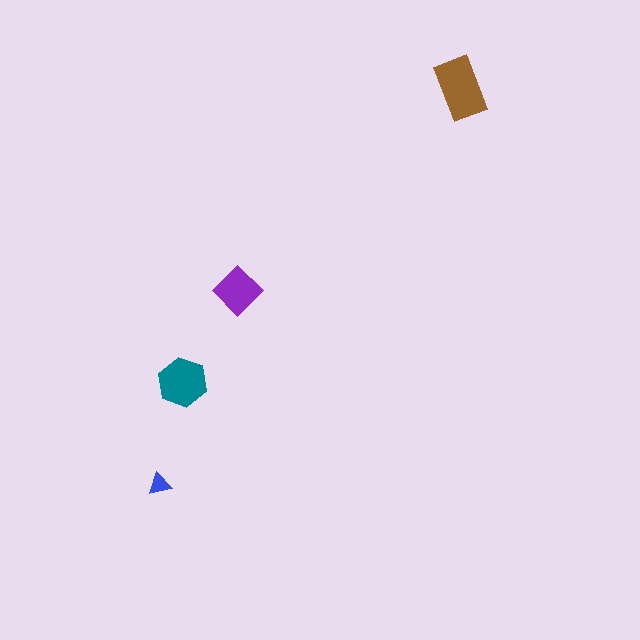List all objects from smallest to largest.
The blue triangle, the purple diamond, the teal hexagon, the brown rectangle.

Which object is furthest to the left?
The blue triangle is leftmost.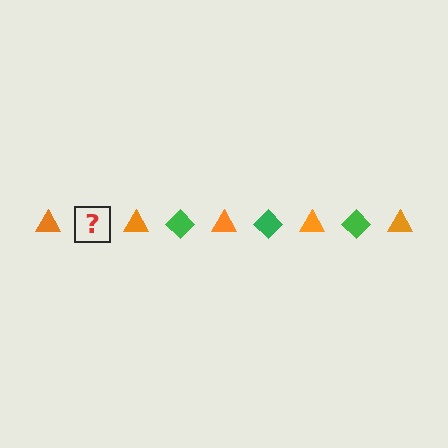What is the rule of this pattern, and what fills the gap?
The rule is that the pattern alternates between orange triangle and green diamond. The gap should be filled with a green diamond.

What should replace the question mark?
The question mark should be replaced with a green diamond.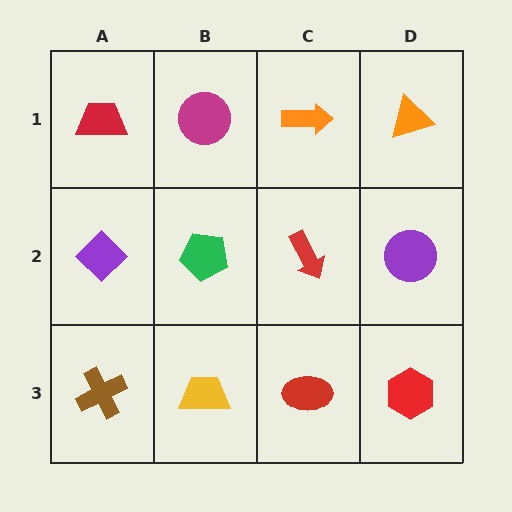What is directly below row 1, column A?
A purple diamond.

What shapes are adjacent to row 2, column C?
An orange arrow (row 1, column C), a red ellipse (row 3, column C), a green pentagon (row 2, column B), a purple circle (row 2, column D).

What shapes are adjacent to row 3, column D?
A purple circle (row 2, column D), a red ellipse (row 3, column C).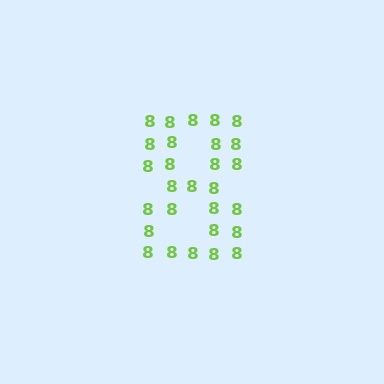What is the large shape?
The large shape is the digit 8.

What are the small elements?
The small elements are digit 8's.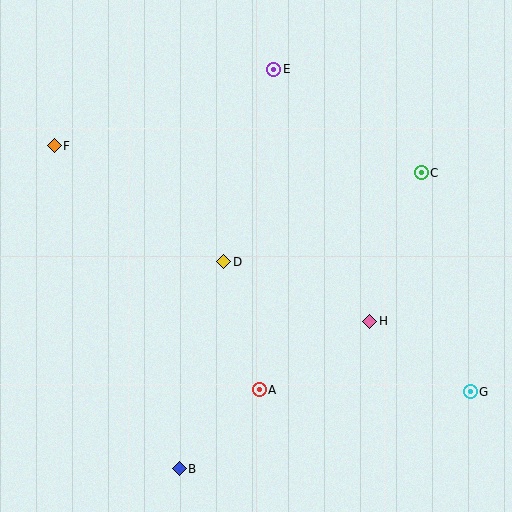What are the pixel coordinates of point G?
Point G is at (470, 392).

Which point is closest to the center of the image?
Point D at (224, 262) is closest to the center.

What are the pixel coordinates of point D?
Point D is at (224, 262).